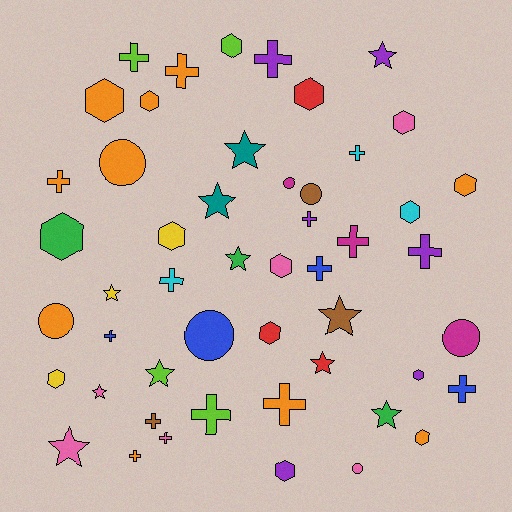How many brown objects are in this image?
There are 3 brown objects.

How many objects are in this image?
There are 50 objects.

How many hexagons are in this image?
There are 15 hexagons.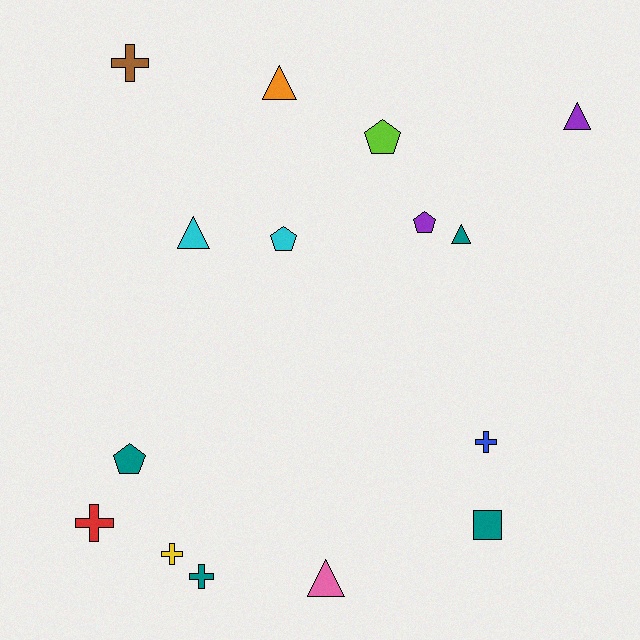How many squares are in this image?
There is 1 square.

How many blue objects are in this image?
There is 1 blue object.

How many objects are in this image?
There are 15 objects.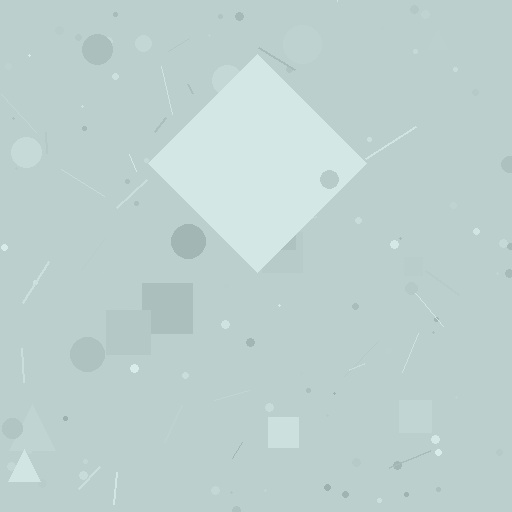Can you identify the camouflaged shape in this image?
The camouflaged shape is a diamond.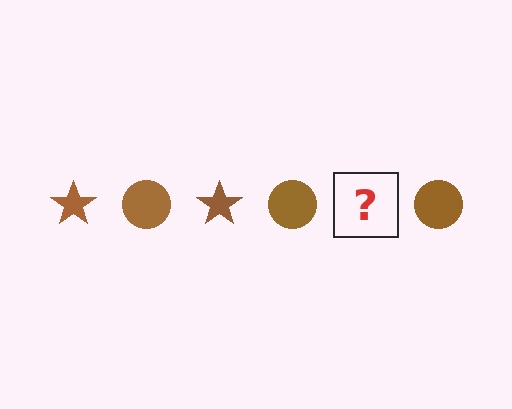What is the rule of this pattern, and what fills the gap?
The rule is that the pattern cycles through star, circle shapes in brown. The gap should be filled with a brown star.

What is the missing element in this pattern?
The missing element is a brown star.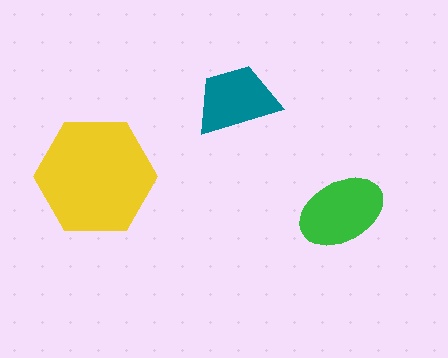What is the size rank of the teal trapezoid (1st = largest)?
3rd.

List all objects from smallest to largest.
The teal trapezoid, the green ellipse, the yellow hexagon.